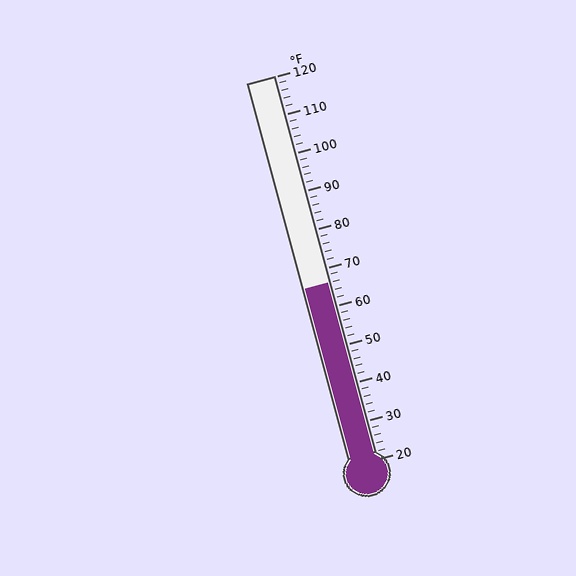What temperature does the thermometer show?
The thermometer shows approximately 66°F.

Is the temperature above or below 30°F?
The temperature is above 30°F.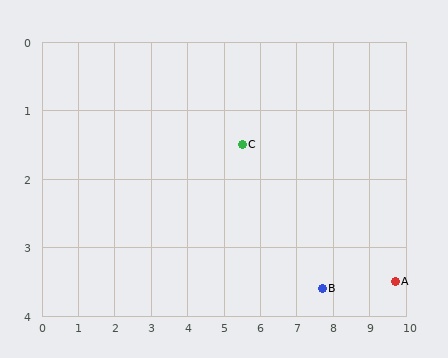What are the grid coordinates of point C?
Point C is at approximately (5.5, 1.5).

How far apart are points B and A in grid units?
Points B and A are about 2.0 grid units apart.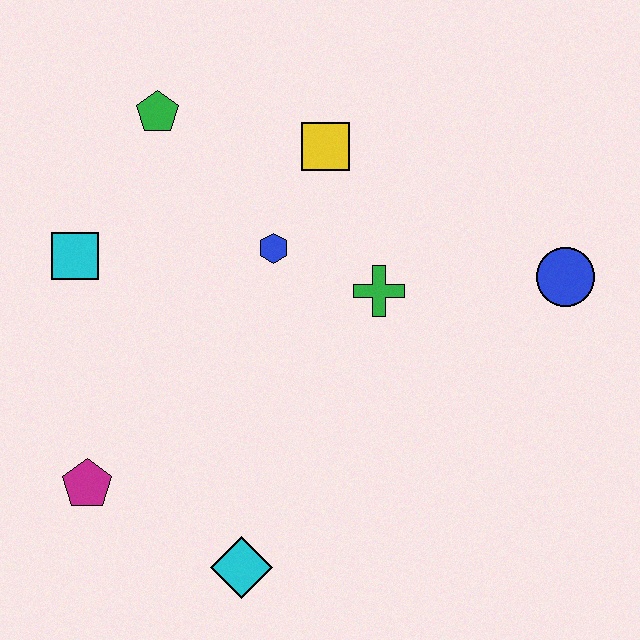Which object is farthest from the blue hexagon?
The cyan diamond is farthest from the blue hexagon.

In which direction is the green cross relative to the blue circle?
The green cross is to the left of the blue circle.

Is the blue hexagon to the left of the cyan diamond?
No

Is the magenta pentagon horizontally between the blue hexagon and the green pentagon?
No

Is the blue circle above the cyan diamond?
Yes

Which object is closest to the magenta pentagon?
The cyan diamond is closest to the magenta pentagon.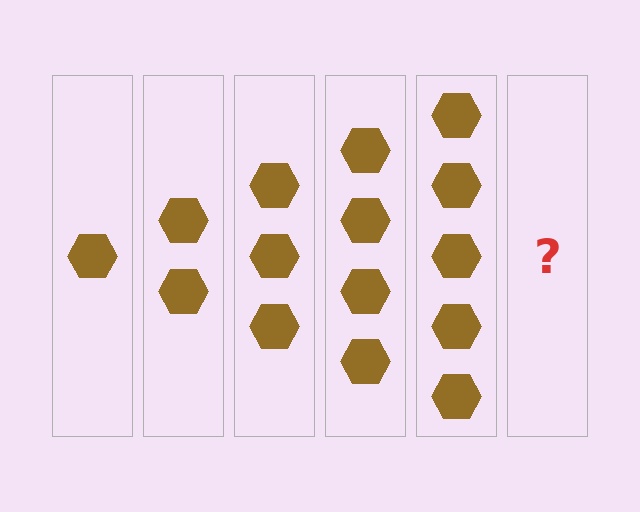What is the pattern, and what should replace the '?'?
The pattern is that each step adds one more hexagon. The '?' should be 6 hexagons.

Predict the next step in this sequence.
The next step is 6 hexagons.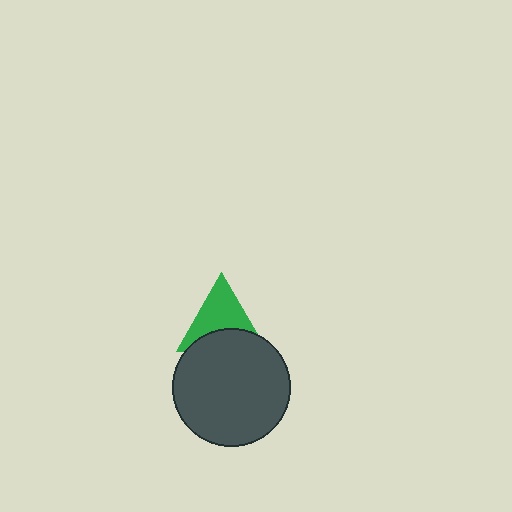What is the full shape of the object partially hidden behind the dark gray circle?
The partially hidden object is a green triangle.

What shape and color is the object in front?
The object in front is a dark gray circle.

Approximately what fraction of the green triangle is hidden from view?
Roughly 39% of the green triangle is hidden behind the dark gray circle.